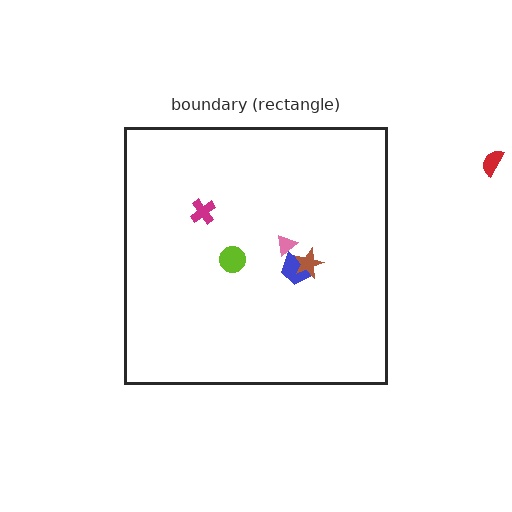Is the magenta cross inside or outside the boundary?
Inside.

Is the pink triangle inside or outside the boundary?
Inside.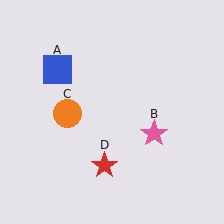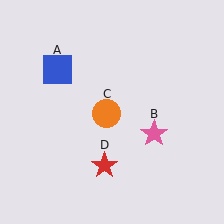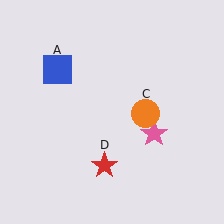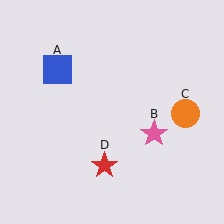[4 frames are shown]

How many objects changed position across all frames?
1 object changed position: orange circle (object C).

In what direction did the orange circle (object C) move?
The orange circle (object C) moved right.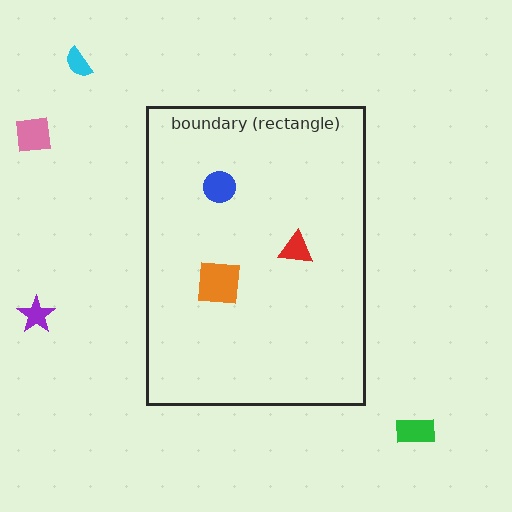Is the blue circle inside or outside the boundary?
Inside.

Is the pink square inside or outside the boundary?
Outside.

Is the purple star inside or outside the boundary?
Outside.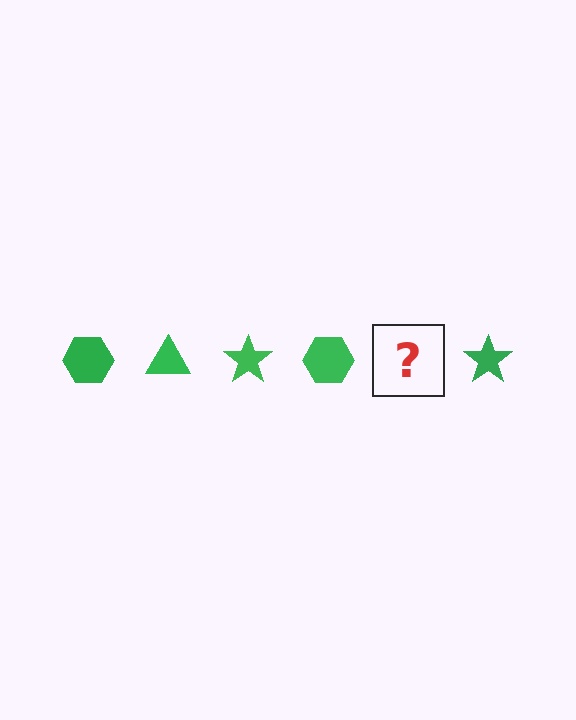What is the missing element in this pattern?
The missing element is a green triangle.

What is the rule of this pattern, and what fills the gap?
The rule is that the pattern cycles through hexagon, triangle, star shapes in green. The gap should be filled with a green triangle.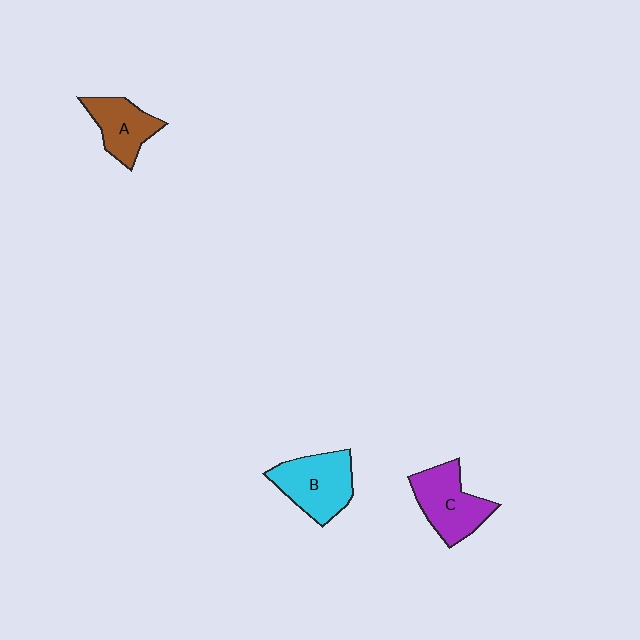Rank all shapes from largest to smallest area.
From largest to smallest: B (cyan), C (purple), A (brown).